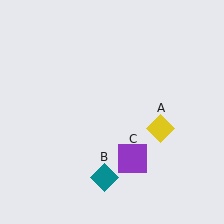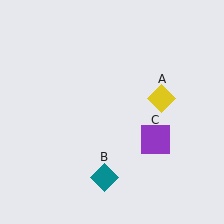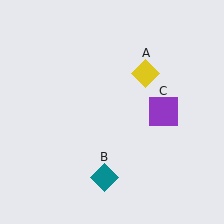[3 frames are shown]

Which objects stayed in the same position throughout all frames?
Teal diamond (object B) remained stationary.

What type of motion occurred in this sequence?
The yellow diamond (object A), purple square (object C) rotated counterclockwise around the center of the scene.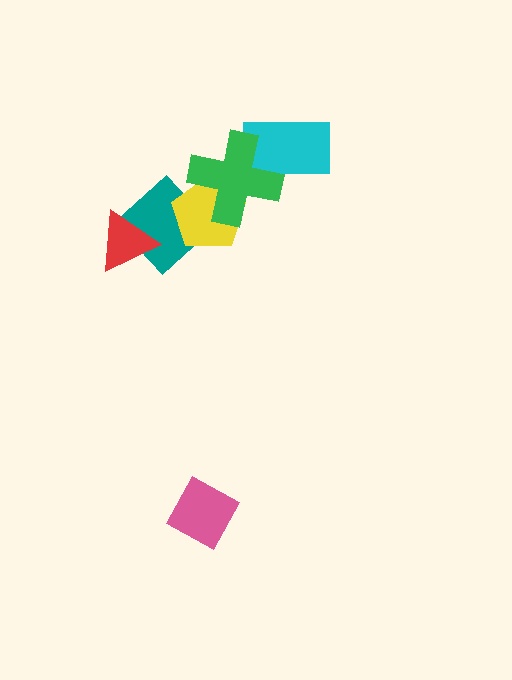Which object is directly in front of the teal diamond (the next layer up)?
The yellow pentagon is directly in front of the teal diamond.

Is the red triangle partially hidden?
No, no other shape covers it.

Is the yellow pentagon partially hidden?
Yes, it is partially covered by another shape.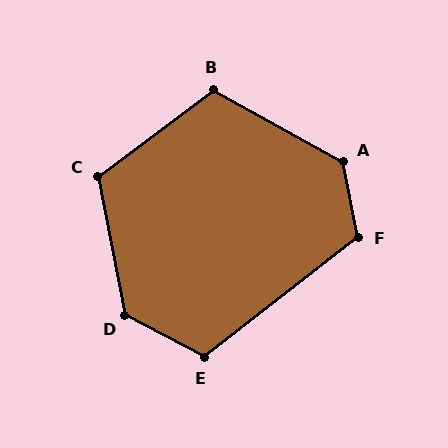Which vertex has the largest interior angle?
A, at approximately 130 degrees.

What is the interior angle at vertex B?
Approximately 114 degrees (obtuse).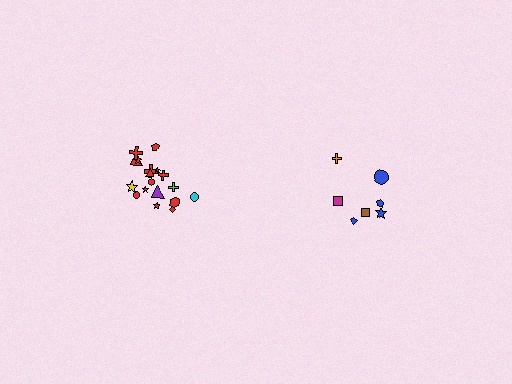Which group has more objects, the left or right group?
The left group.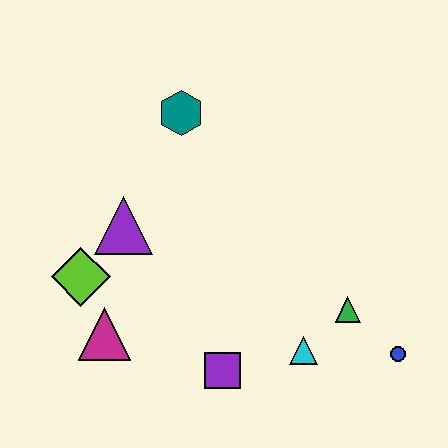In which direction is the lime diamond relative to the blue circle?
The lime diamond is to the left of the blue circle.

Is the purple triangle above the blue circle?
Yes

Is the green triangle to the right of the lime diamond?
Yes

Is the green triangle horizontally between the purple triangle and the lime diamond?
No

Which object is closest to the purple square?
The cyan triangle is closest to the purple square.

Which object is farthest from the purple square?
The teal hexagon is farthest from the purple square.